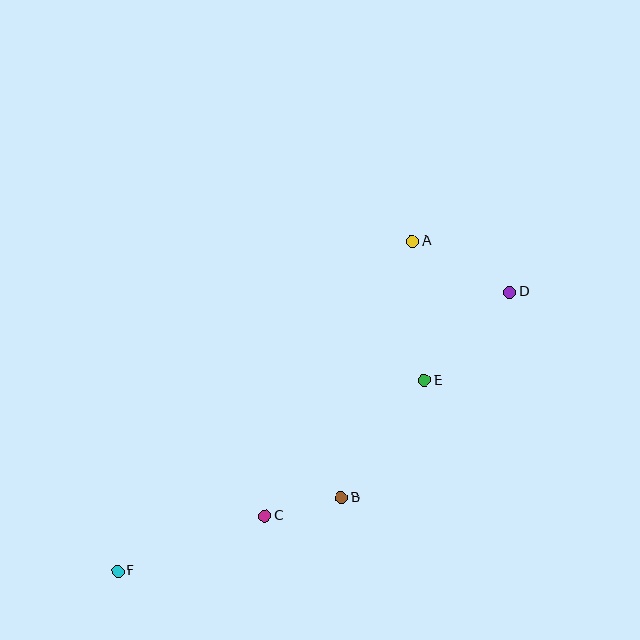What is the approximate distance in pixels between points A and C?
The distance between A and C is approximately 312 pixels.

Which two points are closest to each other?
Points B and C are closest to each other.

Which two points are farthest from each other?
Points D and F are farthest from each other.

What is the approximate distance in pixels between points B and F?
The distance between B and F is approximately 235 pixels.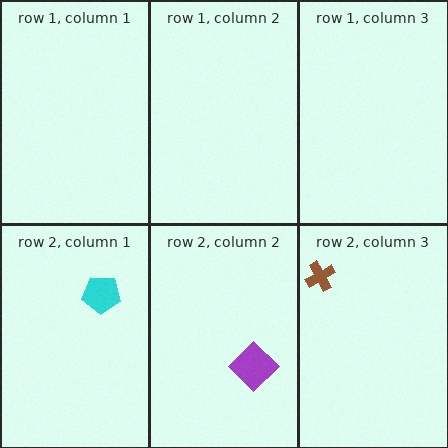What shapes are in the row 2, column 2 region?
The purple diamond.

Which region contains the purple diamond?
The row 2, column 2 region.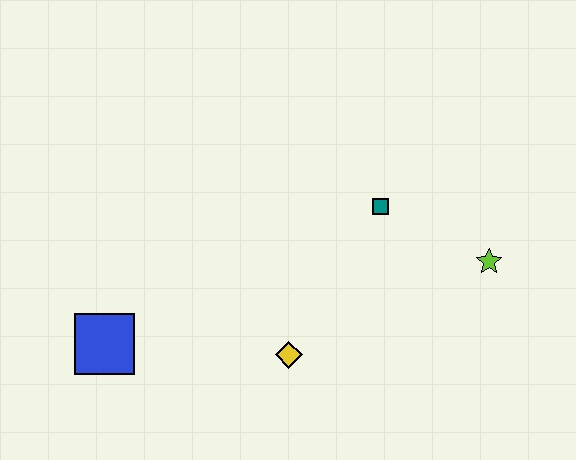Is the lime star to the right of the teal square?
Yes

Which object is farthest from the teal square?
The blue square is farthest from the teal square.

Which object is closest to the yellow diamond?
The teal square is closest to the yellow diamond.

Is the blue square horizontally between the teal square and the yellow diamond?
No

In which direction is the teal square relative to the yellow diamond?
The teal square is above the yellow diamond.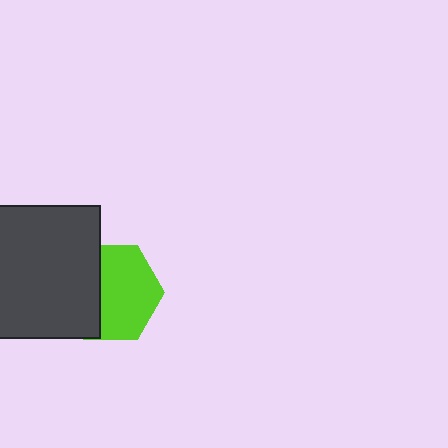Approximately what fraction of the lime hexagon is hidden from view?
Roughly 39% of the lime hexagon is hidden behind the dark gray square.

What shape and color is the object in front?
The object in front is a dark gray square.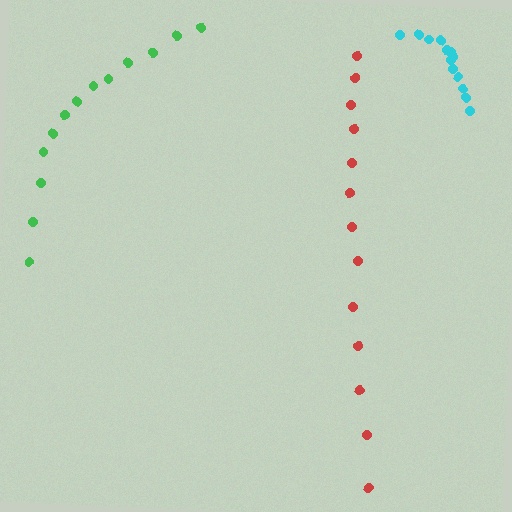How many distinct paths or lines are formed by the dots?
There are 3 distinct paths.